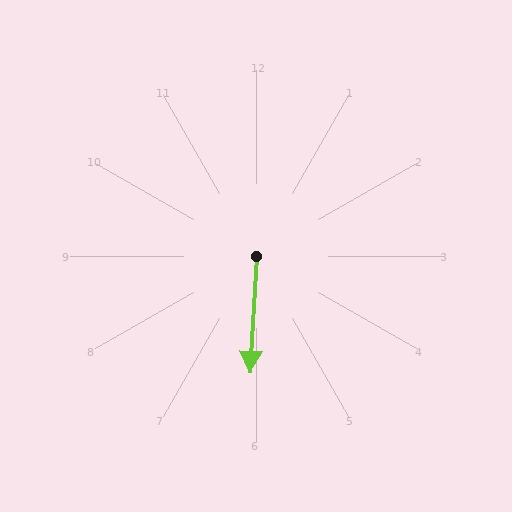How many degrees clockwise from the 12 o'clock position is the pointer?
Approximately 183 degrees.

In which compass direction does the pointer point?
South.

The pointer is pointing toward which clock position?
Roughly 6 o'clock.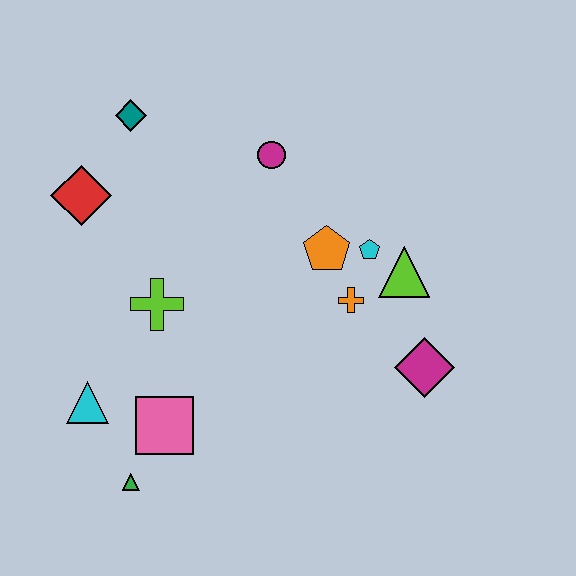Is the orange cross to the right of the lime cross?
Yes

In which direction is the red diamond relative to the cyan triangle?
The red diamond is above the cyan triangle.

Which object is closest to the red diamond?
The teal diamond is closest to the red diamond.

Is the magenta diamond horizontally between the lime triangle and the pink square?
No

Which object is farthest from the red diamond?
The magenta diamond is farthest from the red diamond.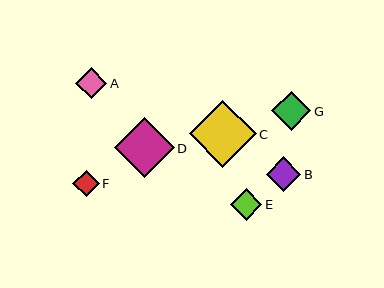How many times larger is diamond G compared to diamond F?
Diamond G is approximately 1.5 times the size of diamond F.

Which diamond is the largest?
Diamond C is the largest with a size of approximately 67 pixels.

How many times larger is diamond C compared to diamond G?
Diamond C is approximately 1.7 times the size of diamond G.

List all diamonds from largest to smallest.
From largest to smallest: C, D, G, B, A, E, F.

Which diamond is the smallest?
Diamond F is the smallest with a size of approximately 26 pixels.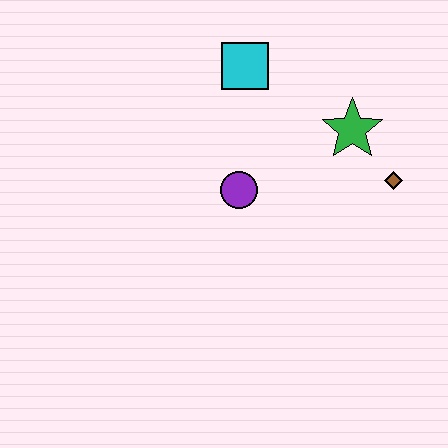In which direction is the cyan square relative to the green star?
The cyan square is to the left of the green star.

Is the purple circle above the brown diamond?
No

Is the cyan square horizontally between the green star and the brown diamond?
No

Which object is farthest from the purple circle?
The brown diamond is farthest from the purple circle.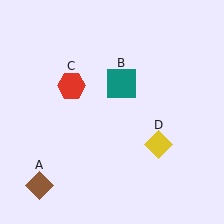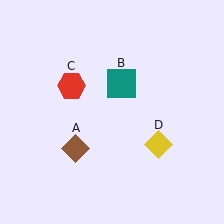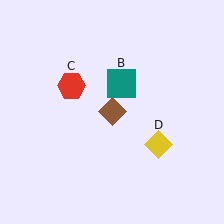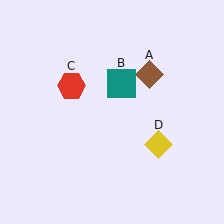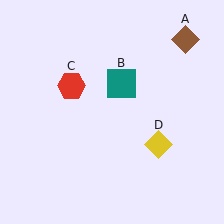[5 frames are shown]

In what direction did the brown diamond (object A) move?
The brown diamond (object A) moved up and to the right.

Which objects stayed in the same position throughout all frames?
Teal square (object B) and red hexagon (object C) and yellow diamond (object D) remained stationary.